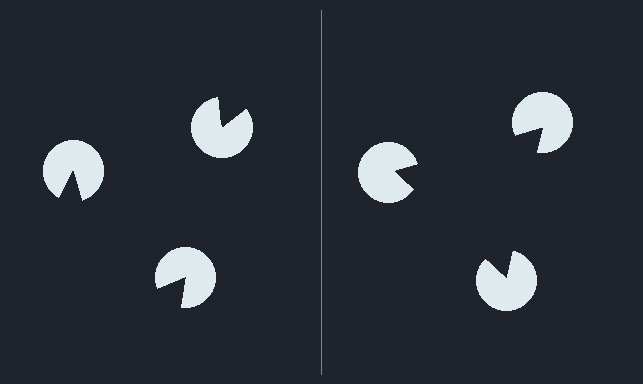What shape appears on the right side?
An illusory triangle.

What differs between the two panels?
The pac-man discs are positioned identically on both sides; only the wedge orientations differ. On the right they align to a triangle; on the left they are misaligned.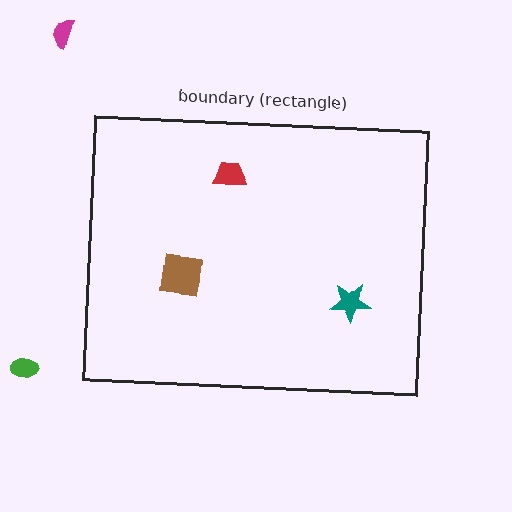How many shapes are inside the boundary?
3 inside, 2 outside.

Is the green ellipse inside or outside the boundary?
Outside.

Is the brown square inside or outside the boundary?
Inside.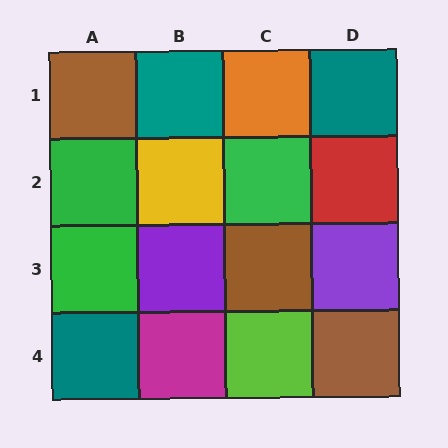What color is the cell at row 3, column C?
Brown.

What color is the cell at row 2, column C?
Green.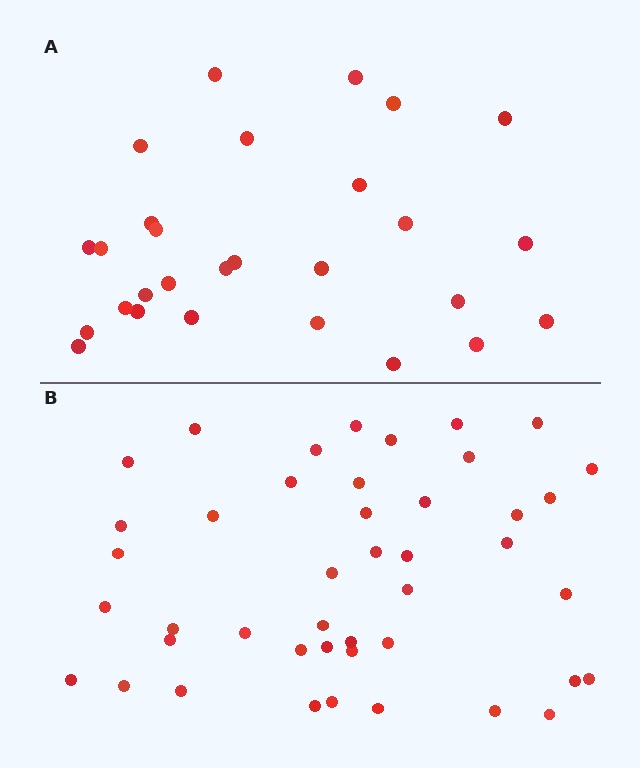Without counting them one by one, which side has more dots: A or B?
Region B (the bottom region) has more dots.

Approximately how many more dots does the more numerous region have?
Region B has approximately 15 more dots than region A.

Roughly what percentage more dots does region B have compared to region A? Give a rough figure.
About 55% more.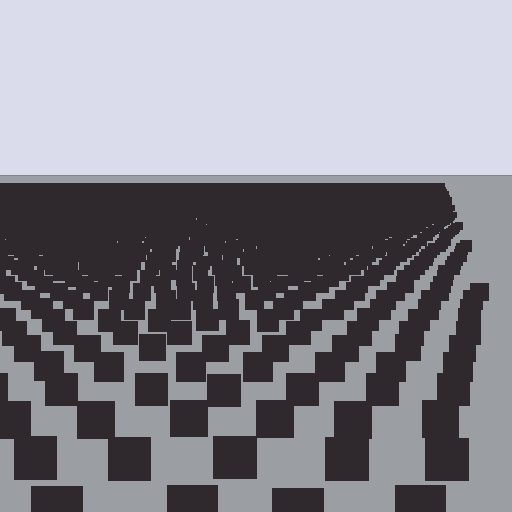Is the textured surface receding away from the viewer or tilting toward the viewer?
The surface is receding away from the viewer. Texture elements get smaller and denser toward the top.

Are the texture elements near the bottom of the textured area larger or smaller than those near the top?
Larger. Near the bottom, elements are closer to the viewer and appear at a bigger on-screen size.